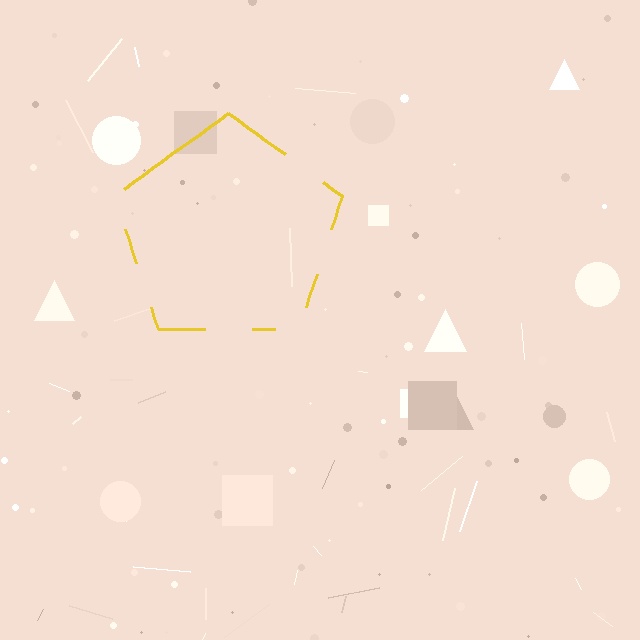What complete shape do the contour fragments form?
The contour fragments form a pentagon.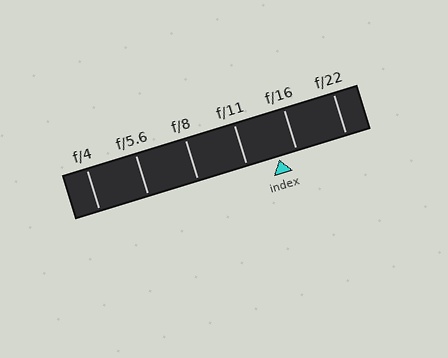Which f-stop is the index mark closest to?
The index mark is closest to f/16.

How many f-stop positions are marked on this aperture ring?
There are 6 f-stop positions marked.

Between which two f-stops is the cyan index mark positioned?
The index mark is between f/11 and f/16.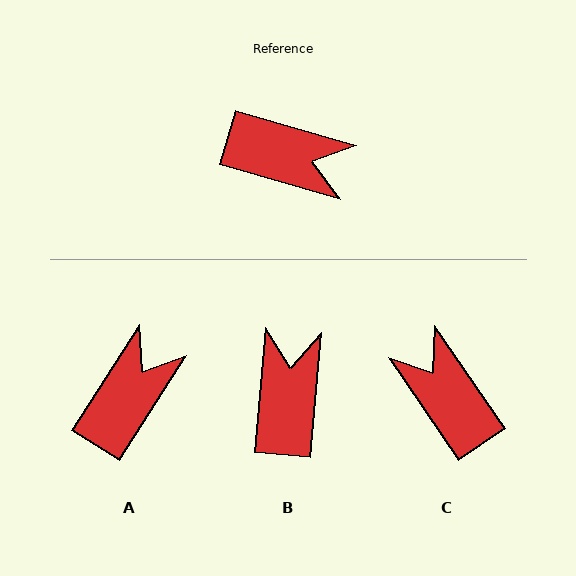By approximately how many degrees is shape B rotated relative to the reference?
Approximately 101 degrees counter-clockwise.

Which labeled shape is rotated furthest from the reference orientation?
C, about 141 degrees away.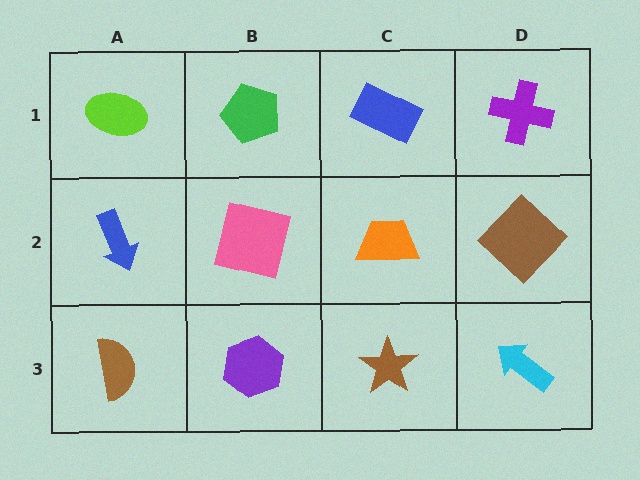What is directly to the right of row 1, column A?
A green pentagon.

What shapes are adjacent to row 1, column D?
A brown diamond (row 2, column D), a blue rectangle (row 1, column C).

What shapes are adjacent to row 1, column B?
A pink square (row 2, column B), a lime ellipse (row 1, column A), a blue rectangle (row 1, column C).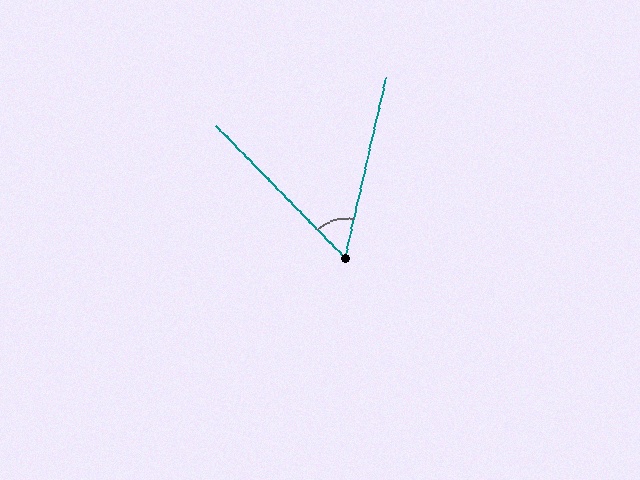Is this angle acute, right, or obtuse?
It is acute.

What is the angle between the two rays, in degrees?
Approximately 57 degrees.